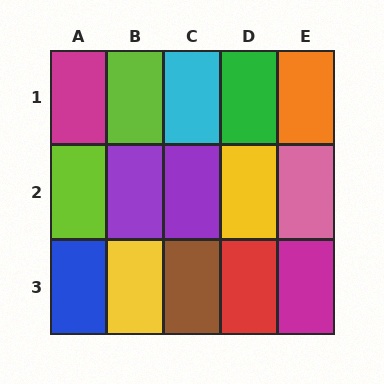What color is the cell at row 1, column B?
Lime.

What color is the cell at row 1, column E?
Orange.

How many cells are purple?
2 cells are purple.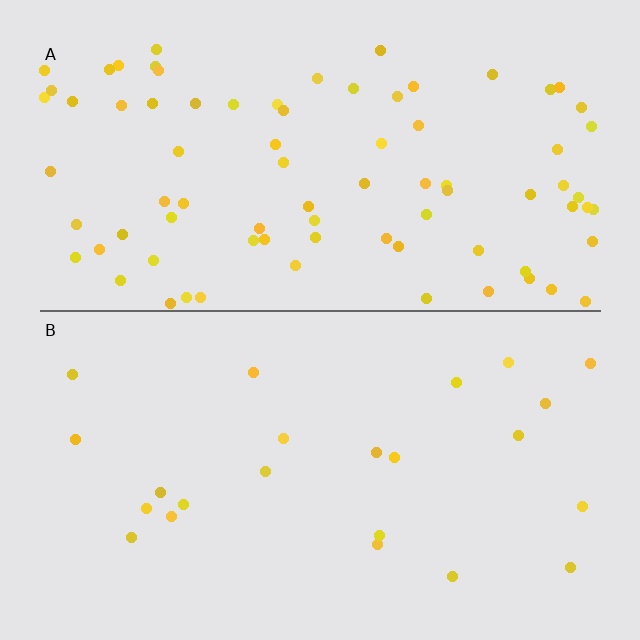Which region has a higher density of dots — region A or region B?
A (the top).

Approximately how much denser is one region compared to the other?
Approximately 3.5× — region A over region B.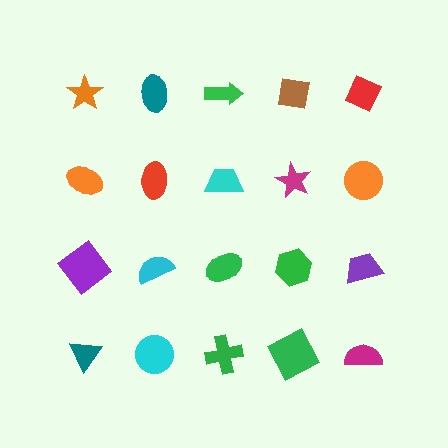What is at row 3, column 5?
A purple trapezoid.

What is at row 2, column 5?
An orange circle.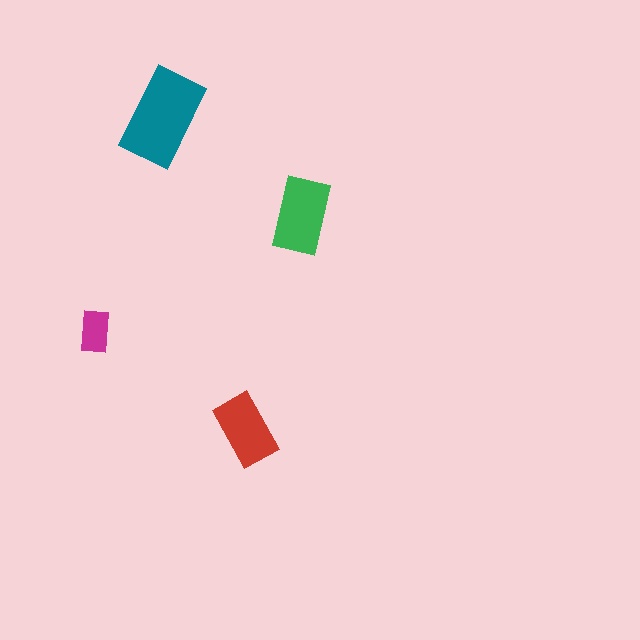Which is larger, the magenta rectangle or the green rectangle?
The green one.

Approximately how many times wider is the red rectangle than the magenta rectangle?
About 1.5 times wider.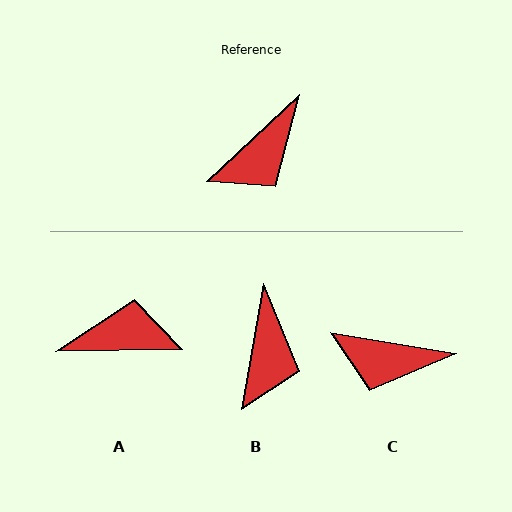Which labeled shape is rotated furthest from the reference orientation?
A, about 138 degrees away.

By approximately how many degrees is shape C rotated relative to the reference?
Approximately 53 degrees clockwise.